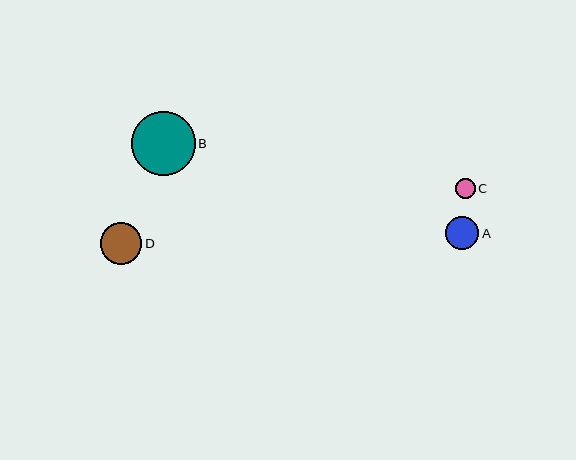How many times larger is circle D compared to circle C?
Circle D is approximately 2.0 times the size of circle C.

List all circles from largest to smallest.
From largest to smallest: B, D, A, C.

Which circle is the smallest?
Circle C is the smallest with a size of approximately 20 pixels.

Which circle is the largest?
Circle B is the largest with a size of approximately 64 pixels.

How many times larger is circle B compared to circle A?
Circle B is approximately 1.9 times the size of circle A.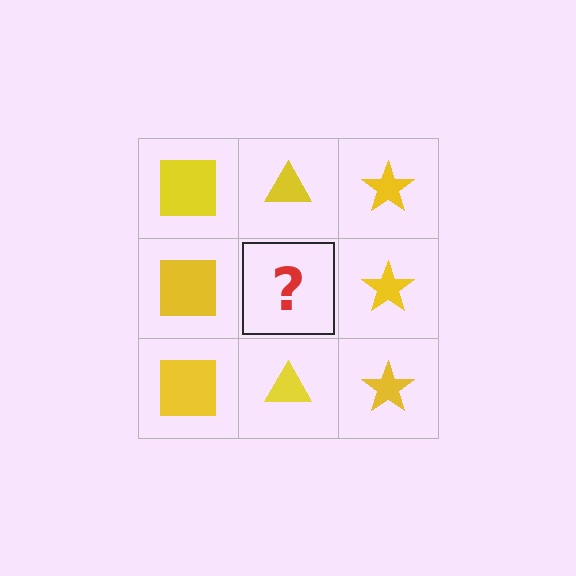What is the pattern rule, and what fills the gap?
The rule is that each column has a consistent shape. The gap should be filled with a yellow triangle.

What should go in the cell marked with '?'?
The missing cell should contain a yellow triangle.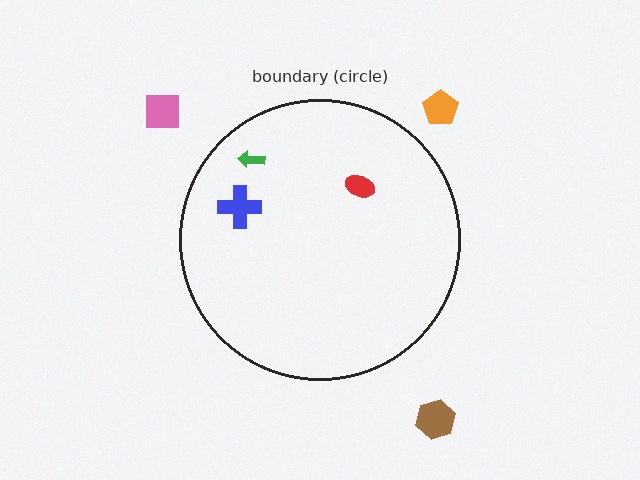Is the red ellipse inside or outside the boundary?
Inside.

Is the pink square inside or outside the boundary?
Outside.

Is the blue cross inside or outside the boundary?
Inside.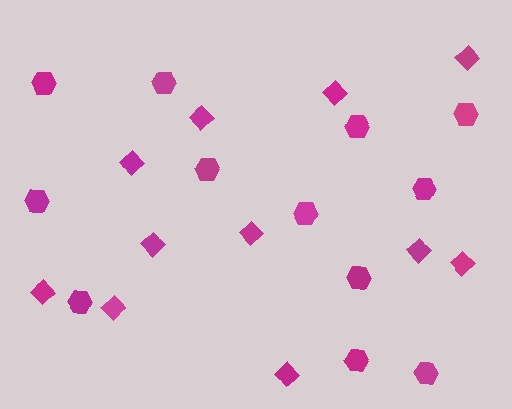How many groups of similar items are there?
There are 2 groups: one group of hexagons (12) and one group of diamonds (11).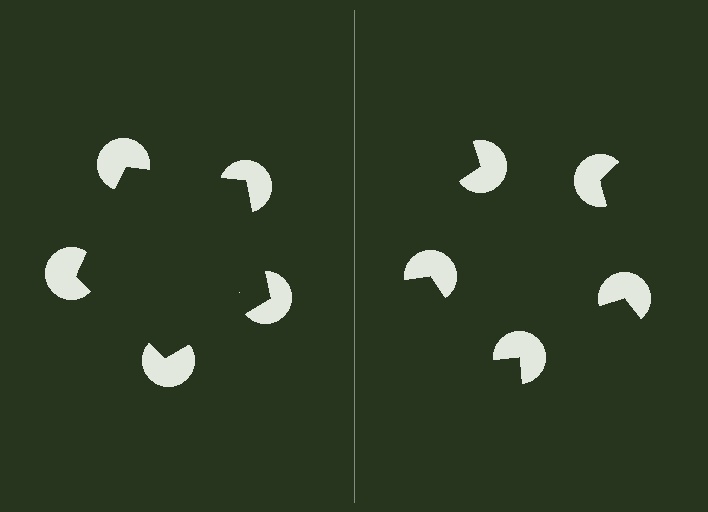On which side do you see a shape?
An illusory pentagon appears on the left side. On the right side the wedge cuts are rotated, so no coherent shape forms.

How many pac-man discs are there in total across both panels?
10 — 5 on each side.